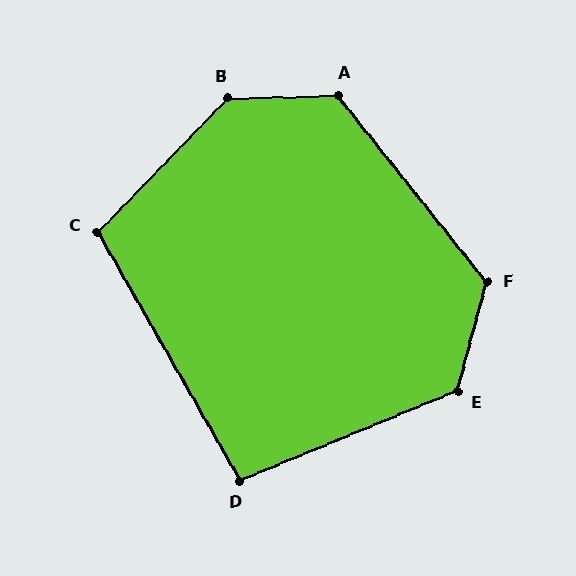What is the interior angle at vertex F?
Approximately 127 degrees (obtuse).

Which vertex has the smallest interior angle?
D, at approximately 98 degrees.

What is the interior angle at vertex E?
Approximately 127 degrees (obtuse).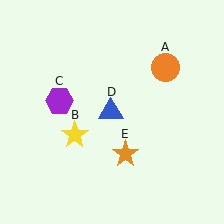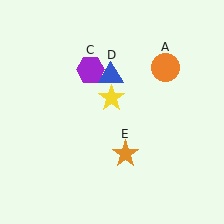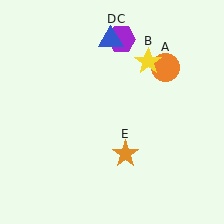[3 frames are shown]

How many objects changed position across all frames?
3 objects changed position: yellow star (object B), purple hexagon (object C), blue triangle (object D).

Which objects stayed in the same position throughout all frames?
Orange circle (object A) and orange star (object E) remained stationary.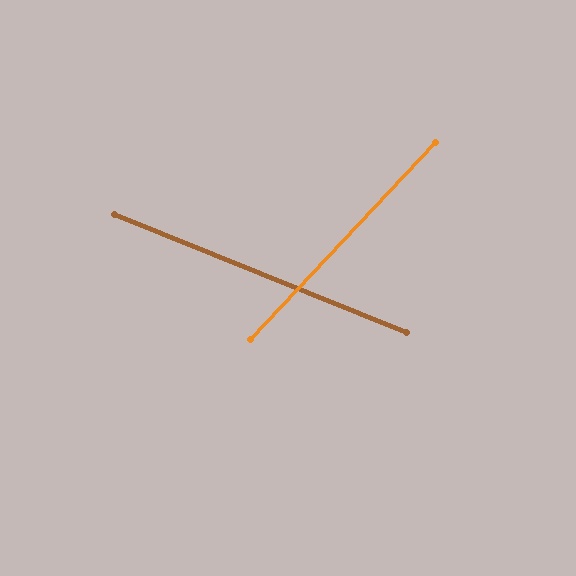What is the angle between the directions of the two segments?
Approximately 69 degrees.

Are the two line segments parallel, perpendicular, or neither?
Neither parallel nor perpendicular — they differ by about 69°.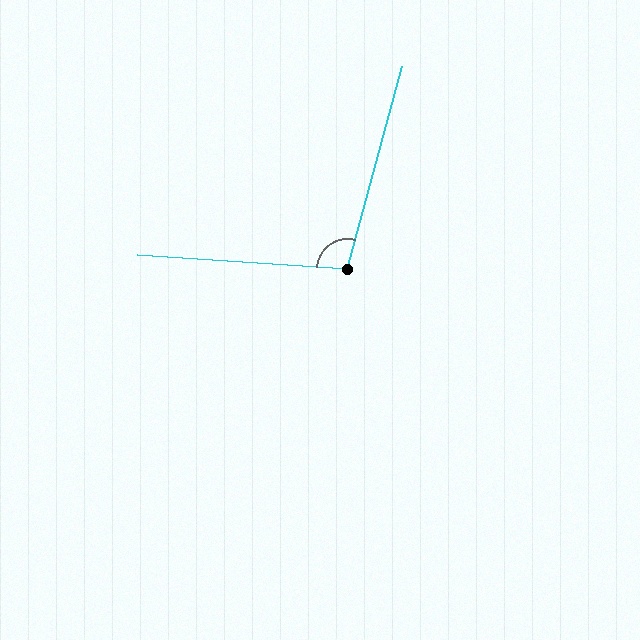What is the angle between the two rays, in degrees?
Approximately 101 degrees.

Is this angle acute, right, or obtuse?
It is obtuse.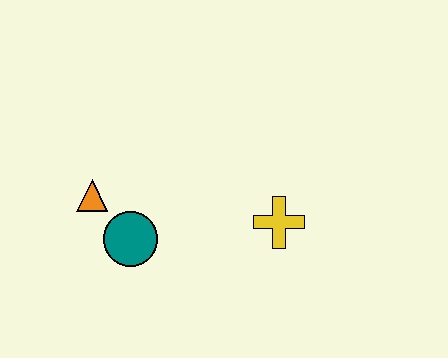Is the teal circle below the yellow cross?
Yes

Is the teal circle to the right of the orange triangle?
Yes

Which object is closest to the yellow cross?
The teal circle is closest to the yellow cross.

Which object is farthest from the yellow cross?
The orange triangle is farthest from the yellow cross.